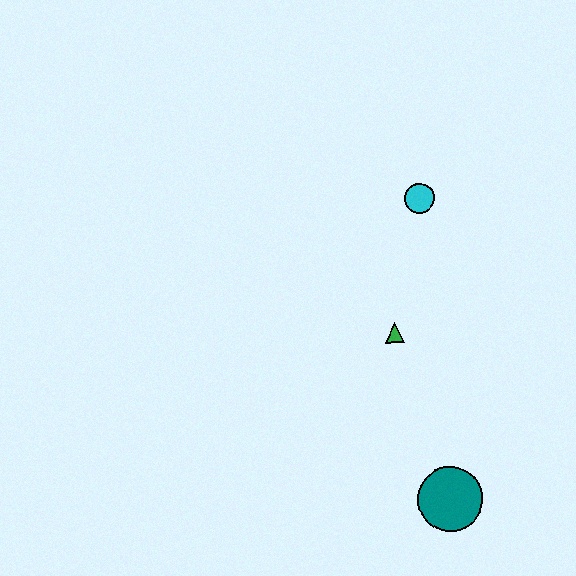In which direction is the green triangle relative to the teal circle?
The green triangle is above the teal circle.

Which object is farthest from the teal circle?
The cyan circle is farthest from the teal circle.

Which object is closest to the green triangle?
The cyan circle is closest to the green triangle.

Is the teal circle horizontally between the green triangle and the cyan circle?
No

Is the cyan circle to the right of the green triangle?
Yes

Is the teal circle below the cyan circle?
Yes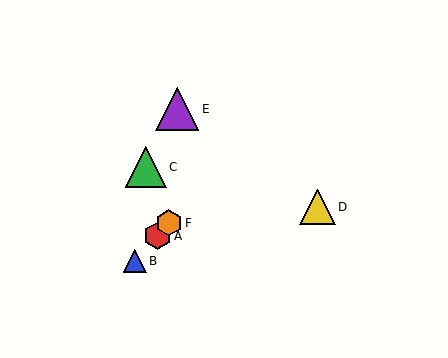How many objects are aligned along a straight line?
3 objects (A, B, F) are aligned along a straight line.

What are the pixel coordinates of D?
Object D is at (318, 207).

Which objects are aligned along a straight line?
Objects A, B, F are aligned along a straight line.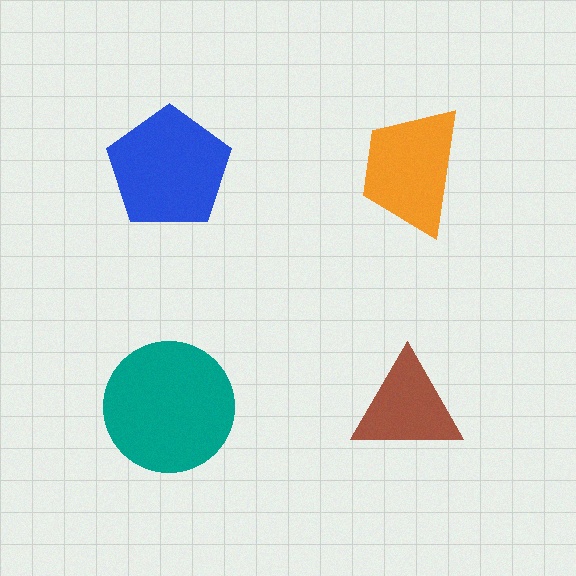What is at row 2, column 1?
A teal circle.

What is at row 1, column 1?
A blue pentagon.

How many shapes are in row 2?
2 shapes.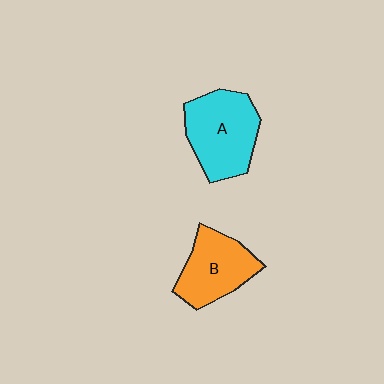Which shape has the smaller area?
Shape B (orange).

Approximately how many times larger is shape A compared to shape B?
Approximately 1.2 times.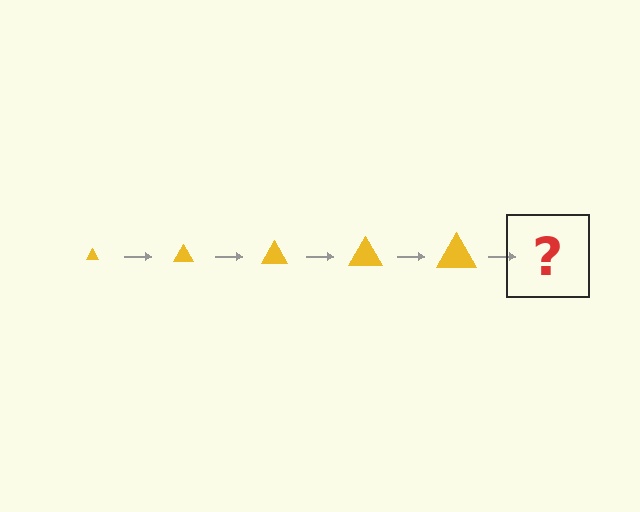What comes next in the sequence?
The next element should be a yellow triangle, larger than the previous one.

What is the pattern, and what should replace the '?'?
The pattern is that the triangle gets progressively larger each step. The '?' should be a yellow triangle, larger than the previous one.